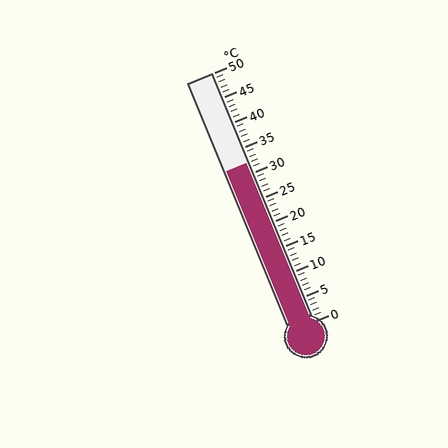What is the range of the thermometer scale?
The thermometer scale ranges from 0°C to 50°C.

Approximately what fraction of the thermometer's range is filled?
The thermometer is filled to approximately 65% of its range.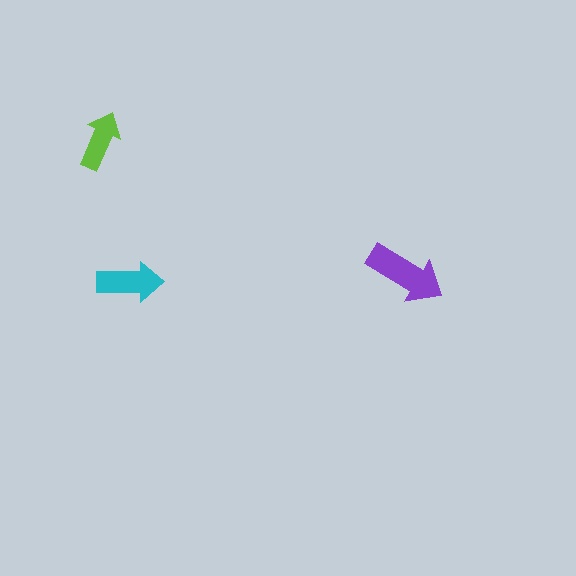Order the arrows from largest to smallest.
the purple one, the cyan one, the lime one.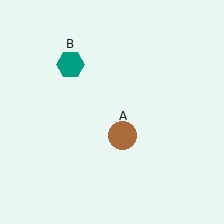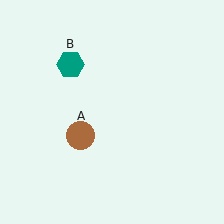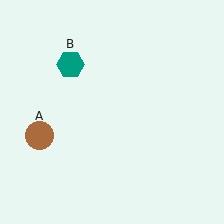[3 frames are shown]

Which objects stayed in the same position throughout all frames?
Teal hexagon (object B) remained stationary.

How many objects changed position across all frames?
1 object changed position: brown circle (object A).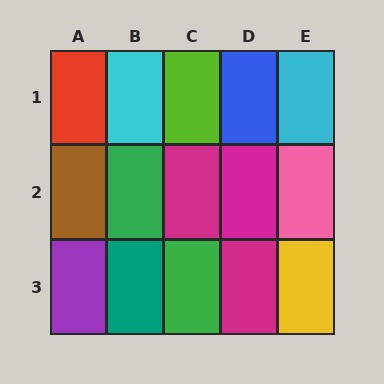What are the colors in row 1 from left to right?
Red, cyan, lime, blue, cyan.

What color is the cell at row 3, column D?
Magenta.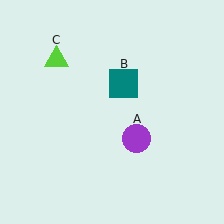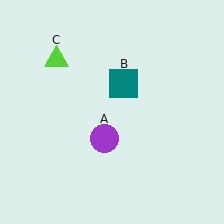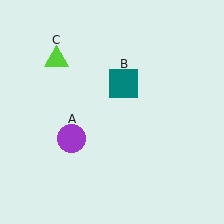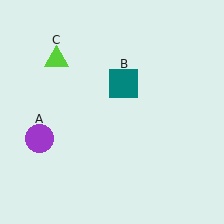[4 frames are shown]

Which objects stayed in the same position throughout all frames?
Teal square (object B) and lime triangle (object C) remained stationary.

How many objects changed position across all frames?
1 object changed position: purple circle (object A).